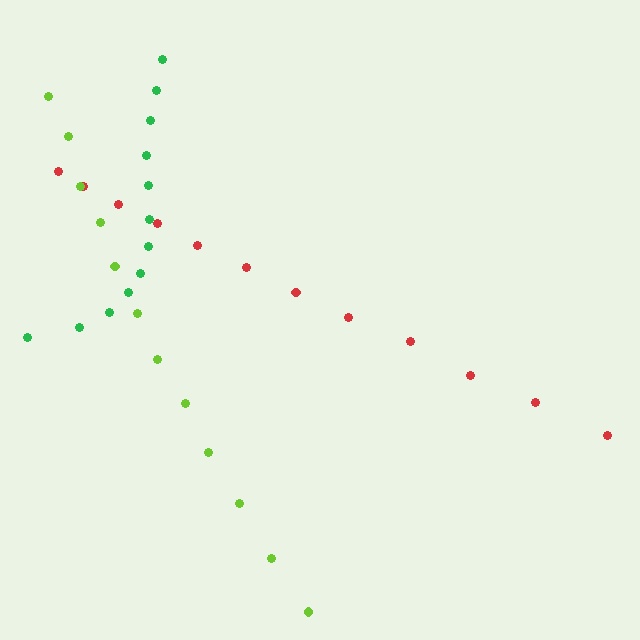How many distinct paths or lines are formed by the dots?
There are 3 distinct paths.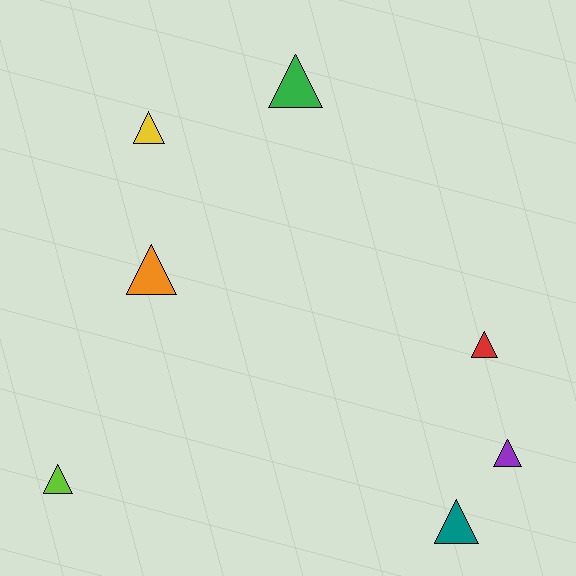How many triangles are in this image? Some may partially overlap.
There are 7 triangles.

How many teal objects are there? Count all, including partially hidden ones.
There is 1 teal object.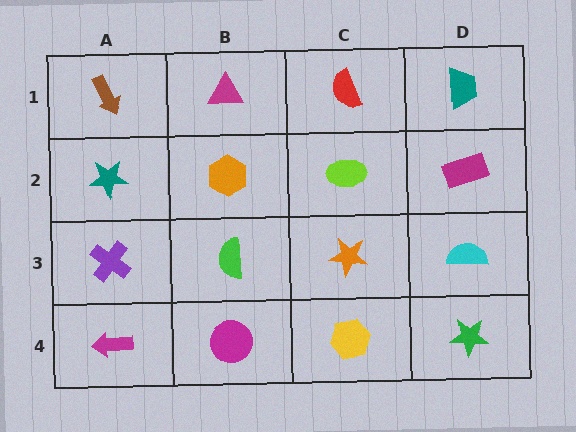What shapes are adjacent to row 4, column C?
An orange star (row 3, column C), a magenta circle (row 4, column B), a green star (row 4, column D).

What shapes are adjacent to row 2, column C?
A red semicircle (row 1, column C), an orange star (row 3, column C), an orange hexagon (row 2, column B), a magenta rectangle (row 2, column D).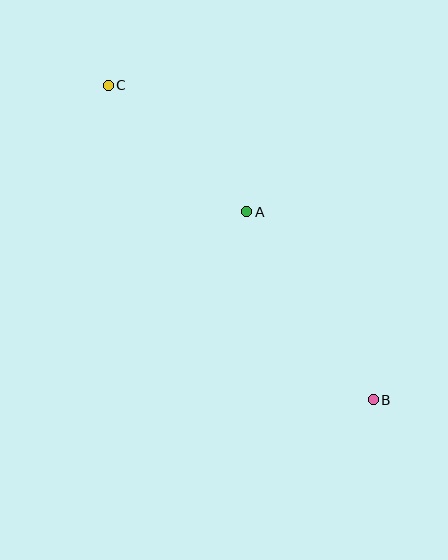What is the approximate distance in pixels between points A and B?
The distance between A and B is approximately 227 pixels.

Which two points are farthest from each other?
Points B and C are farthest from each other.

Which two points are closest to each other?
Points A and C are closest to each other.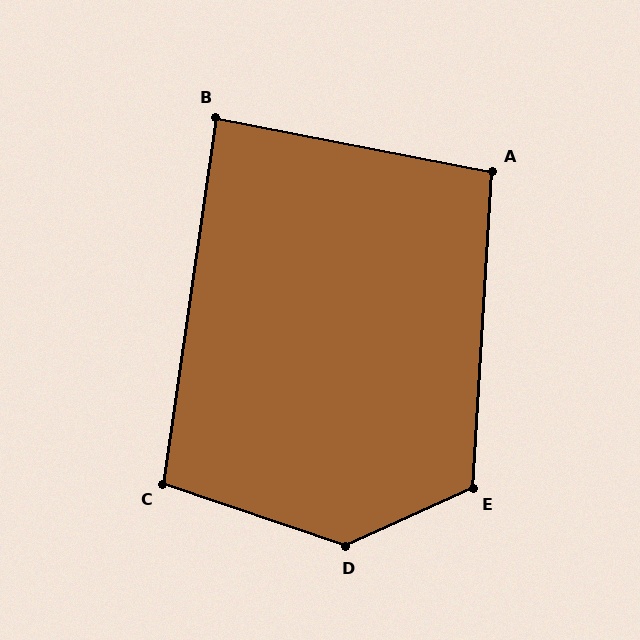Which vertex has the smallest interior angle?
B, at approximately 87 degrees.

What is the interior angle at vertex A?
Approximately 98 degrees (obtuse).